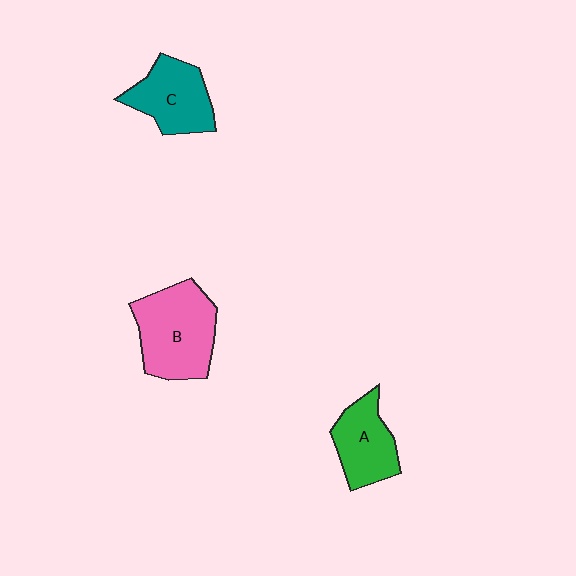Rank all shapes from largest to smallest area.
From largest to smallest: B (pink), C (teal), A (green).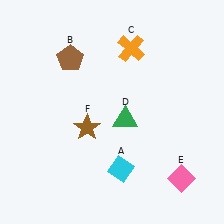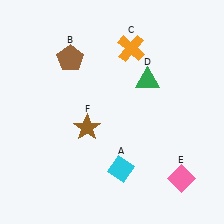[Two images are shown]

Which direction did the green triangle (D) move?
The green triangle (D) moved up.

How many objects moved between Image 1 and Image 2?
1 object moved between the two images.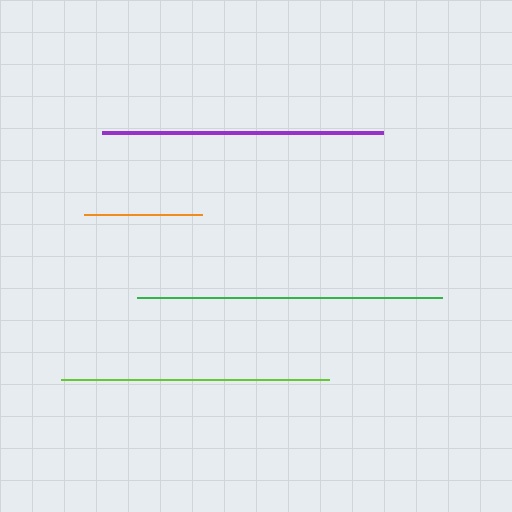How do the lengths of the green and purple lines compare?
The green and purple lines are approximately the same length.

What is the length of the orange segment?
The orange segment is approximately 118 pixels long.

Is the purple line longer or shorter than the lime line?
The purple line is longer than the lime line.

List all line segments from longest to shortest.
From longest to shortest: green, purple, lime, orange.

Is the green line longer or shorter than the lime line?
The green line is longer than the lime line.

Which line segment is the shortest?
The orange line is the shortest at approximately 118 pixels.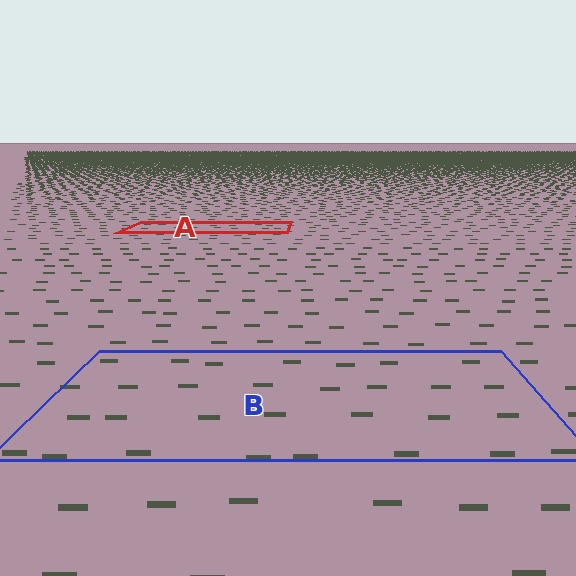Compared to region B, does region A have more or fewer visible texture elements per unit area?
Region A has more texture elements per unit area — they are packed more densely because it is farther away.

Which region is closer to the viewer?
Region B is closer. The texture elements there are larger and more spread out.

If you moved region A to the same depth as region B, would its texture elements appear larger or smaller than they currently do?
They would appear larger. At a closer depth, the same texture elements are projected at a bigger on-screen size.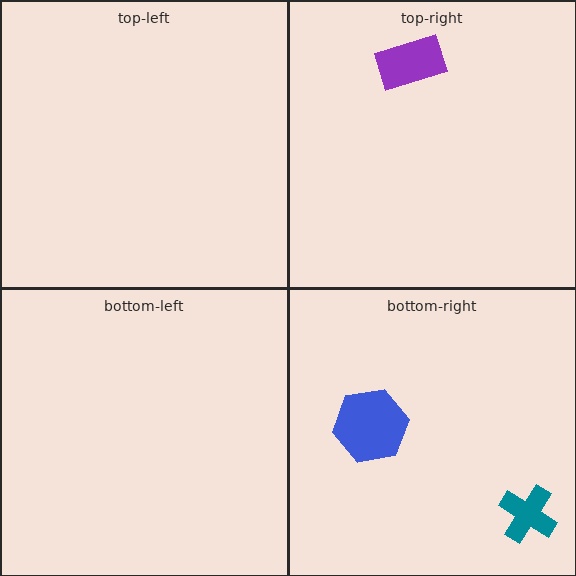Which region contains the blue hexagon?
The bottom-right region.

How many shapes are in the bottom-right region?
2.